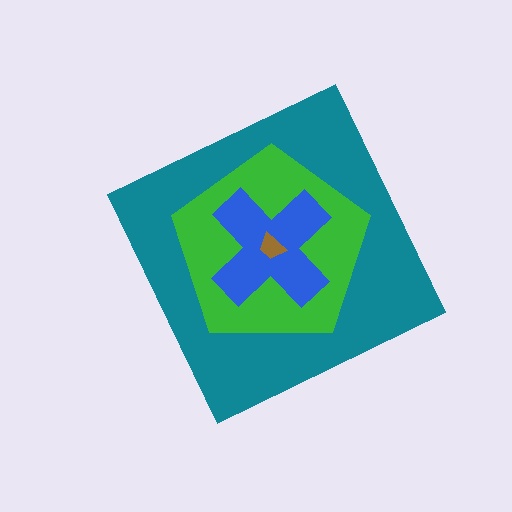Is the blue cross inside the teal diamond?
Yes.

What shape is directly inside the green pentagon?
The blue cross.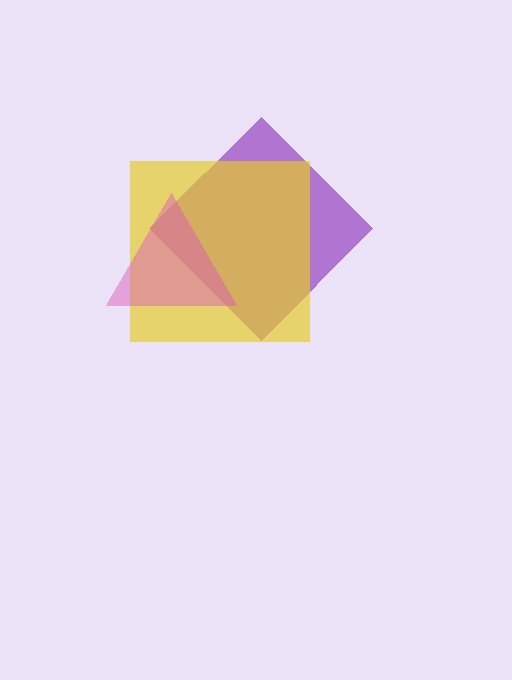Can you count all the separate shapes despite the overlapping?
Yes, there are 3 separate shapes.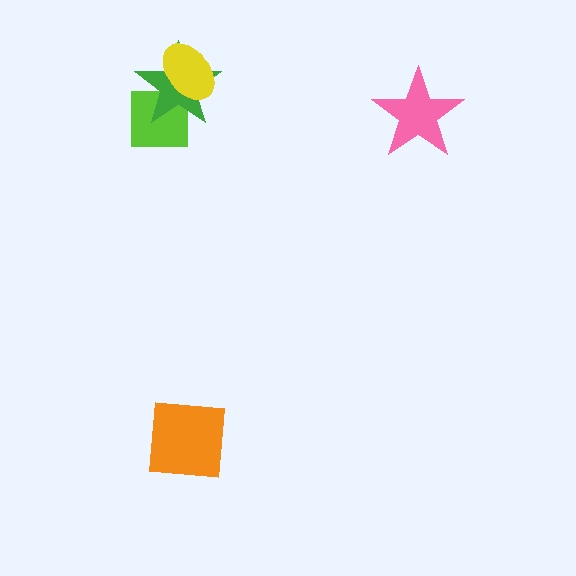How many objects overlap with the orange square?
0 objects overlap with the orange square.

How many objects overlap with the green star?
2 objects overlap with the green star.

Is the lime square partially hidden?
Yes, it is partially covered by another shape.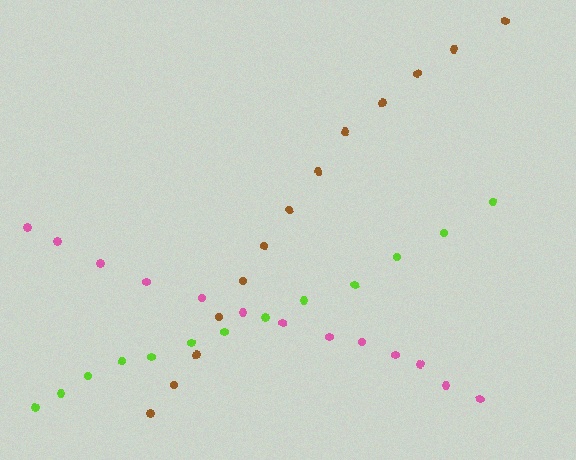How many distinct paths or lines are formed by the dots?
There are 3 distinct paths.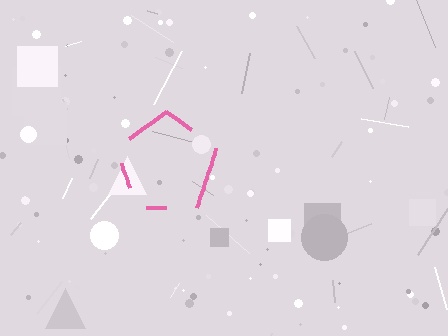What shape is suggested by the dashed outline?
The dashed outline suggests a pentagon.